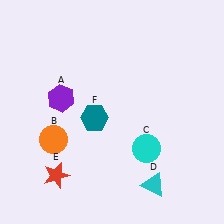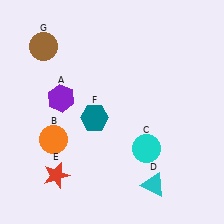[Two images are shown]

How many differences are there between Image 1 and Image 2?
There is 1 difference between the two images.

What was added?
A brown circle (G) was added in Image 2.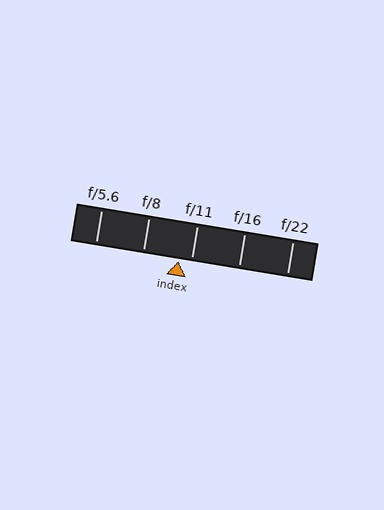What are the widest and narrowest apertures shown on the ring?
The widest aperture shown is f/5.6 and the narrowest is f/22.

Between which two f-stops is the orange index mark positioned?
The index mark is between f/8 and f/11.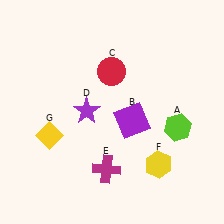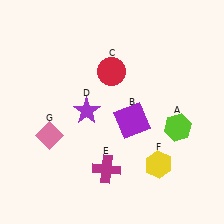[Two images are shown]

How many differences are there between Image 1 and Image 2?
There is 1 difference between the two images.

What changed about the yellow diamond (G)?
In Image 1, G is yellow. In Image 2, it changed to pink.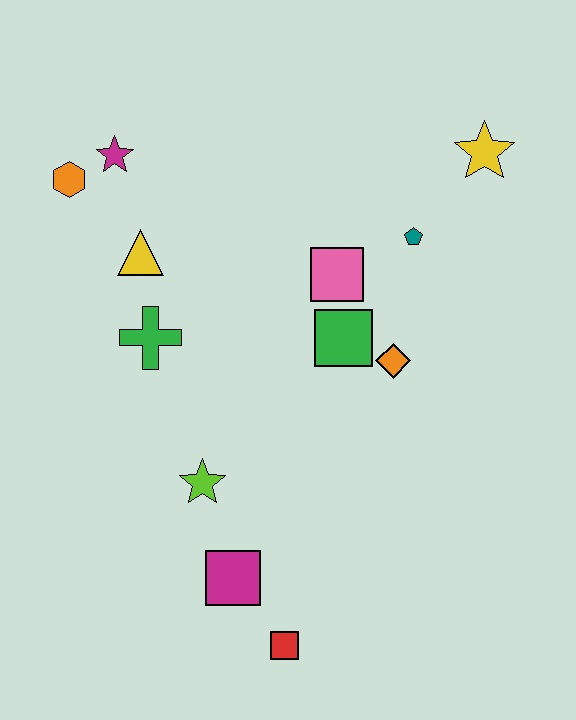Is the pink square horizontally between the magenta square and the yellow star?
Yes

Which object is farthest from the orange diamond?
The orange hexagon is farthest from the orange diamond.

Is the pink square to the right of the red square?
Yes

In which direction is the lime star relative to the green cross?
The lime star is below the green cross.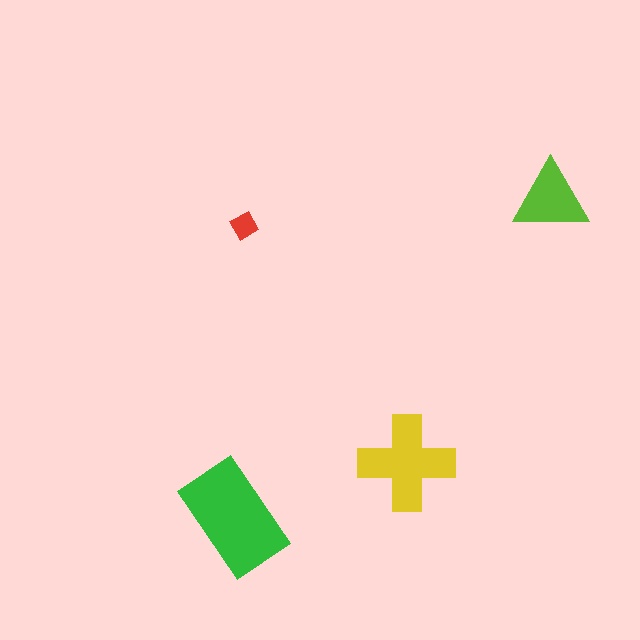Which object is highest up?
The lime triangle is topmost.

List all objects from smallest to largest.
The red diamond, the lime triangle, the yellow cross, the green rectangle.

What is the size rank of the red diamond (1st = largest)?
4th.